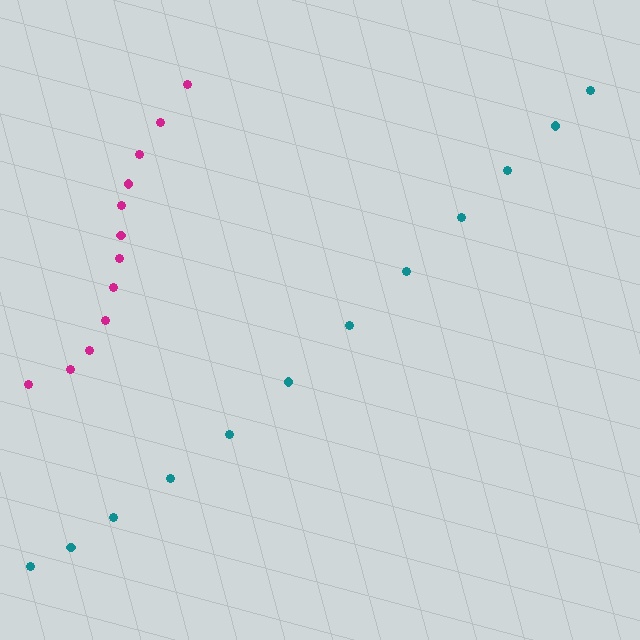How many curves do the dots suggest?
There are 2 distinct paths.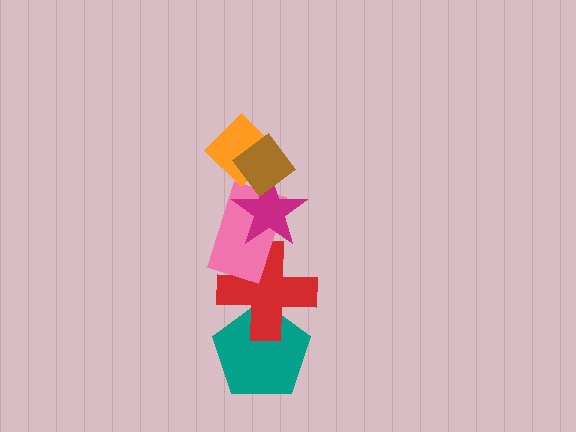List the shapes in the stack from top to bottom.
From top to bottom: the brown diamond, the orange diamond, the magenta star, the pink rectangle, the red cross, the teal pentagon.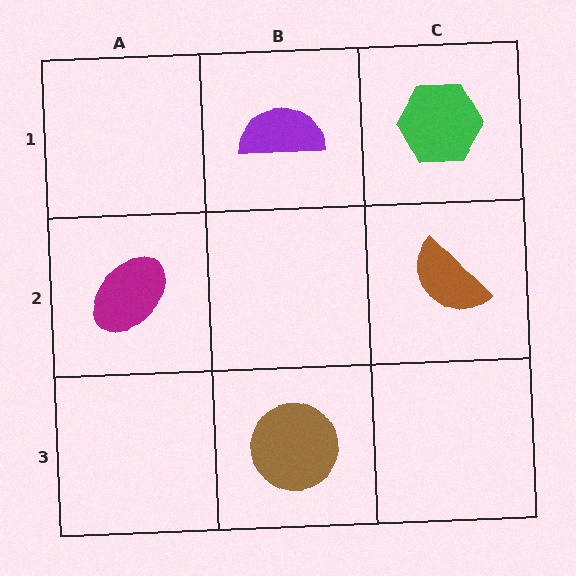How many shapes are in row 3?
1 shape.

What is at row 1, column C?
A green hexagon.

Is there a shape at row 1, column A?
No, that cell is empty.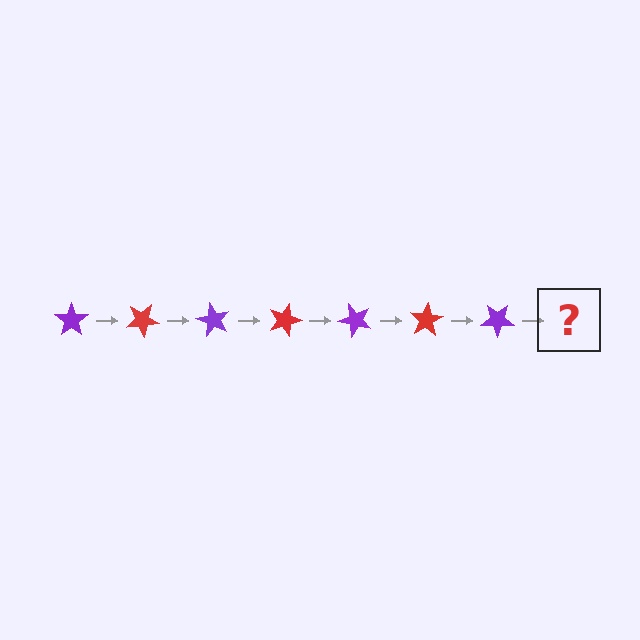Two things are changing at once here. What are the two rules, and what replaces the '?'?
The two rules are that it rotates 30 degrees each step and the color cycles through purple and red. The '?' should be a red star, rotated 210 degrees from the start.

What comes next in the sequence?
The next element should be a red star, rotated 210 degrees from the start.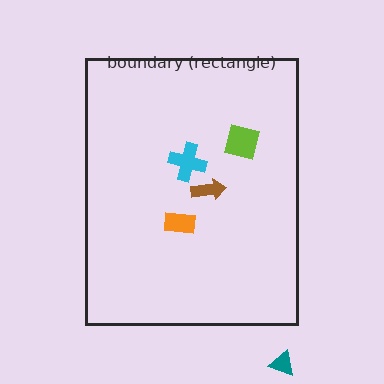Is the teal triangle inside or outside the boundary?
Outside.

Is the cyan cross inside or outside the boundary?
Inside.